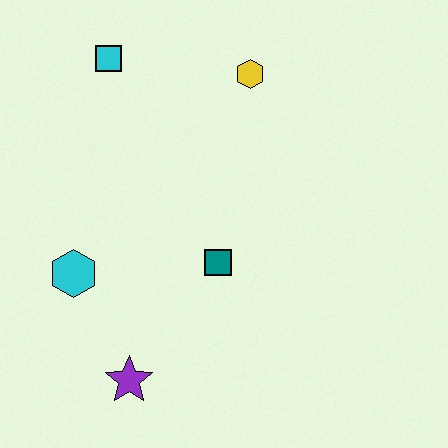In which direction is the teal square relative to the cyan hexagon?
The teal square is to the right of the cyan hexagon.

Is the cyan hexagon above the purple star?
Yes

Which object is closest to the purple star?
The cyan hexagon is closest to the purple star.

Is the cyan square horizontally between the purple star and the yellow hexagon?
No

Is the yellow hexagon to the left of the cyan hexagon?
No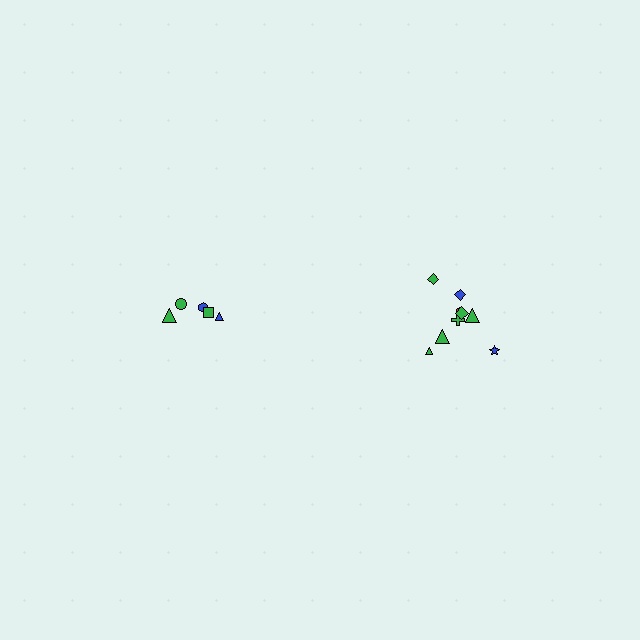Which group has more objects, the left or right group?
The right group.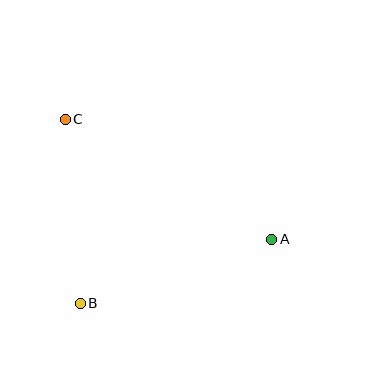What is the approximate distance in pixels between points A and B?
The distance between A and B is approximately 202 pixels.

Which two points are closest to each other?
Points B and C are closest to each other.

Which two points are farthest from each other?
Points A and C are farthest from each other.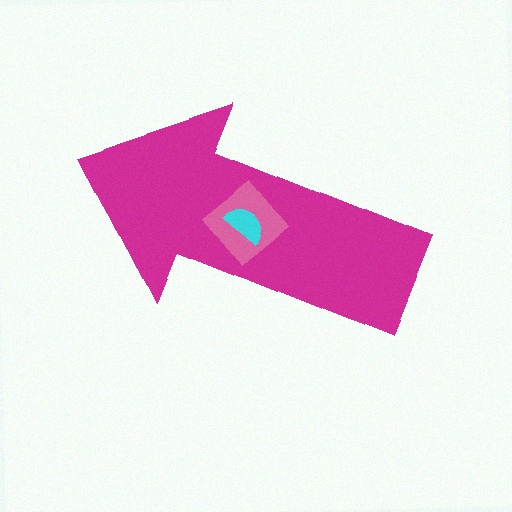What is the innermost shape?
The cyan semicircle.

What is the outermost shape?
The magenta arrow.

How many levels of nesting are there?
3.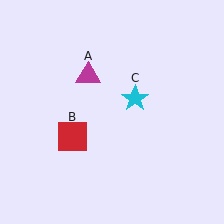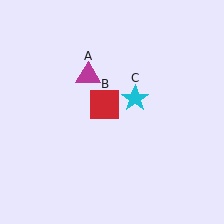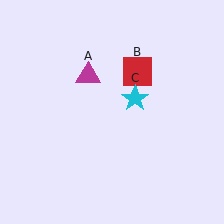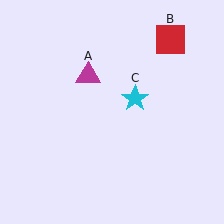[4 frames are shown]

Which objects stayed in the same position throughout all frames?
Magenta triangle (object A) and cyan star (object C) remained stationary.